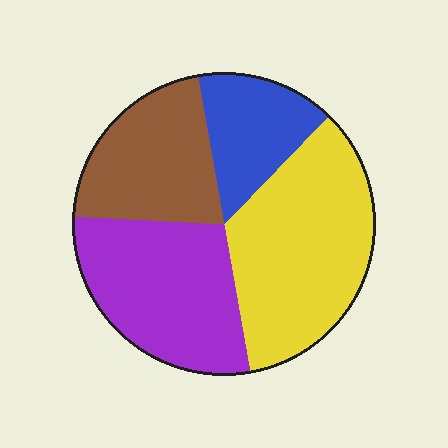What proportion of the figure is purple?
Purple covers around 30% of the figure.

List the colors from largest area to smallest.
From largest to smallest: yellow, purple, brown, blue.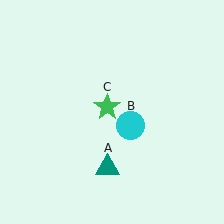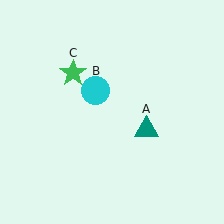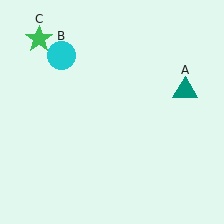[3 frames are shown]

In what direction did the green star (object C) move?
The green star (object C) moved up and to the left.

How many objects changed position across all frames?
3 objects changed position: teal triangle (object A), cyan circle (object B), green star (object C).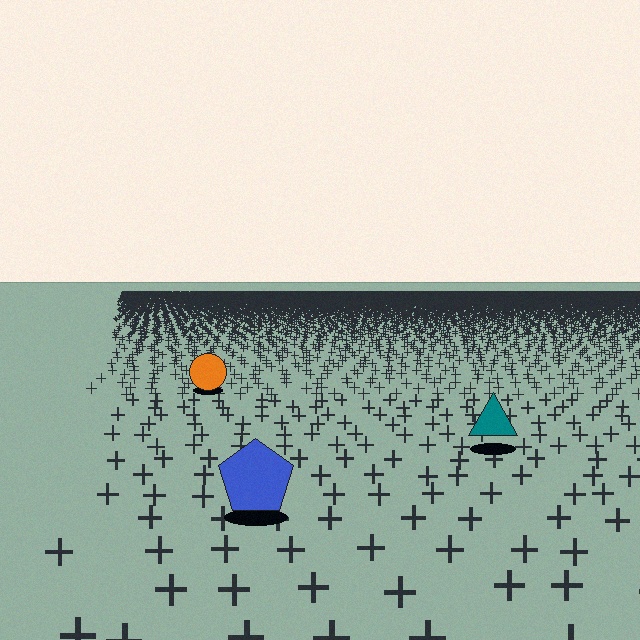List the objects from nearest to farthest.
From nearest to farthest: the blue pentagon, the teal triangle, the orange circle.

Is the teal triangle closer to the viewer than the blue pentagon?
No. The blue pentagon is closer — you can tell from the texture gradient: the ground texture is coarser near it.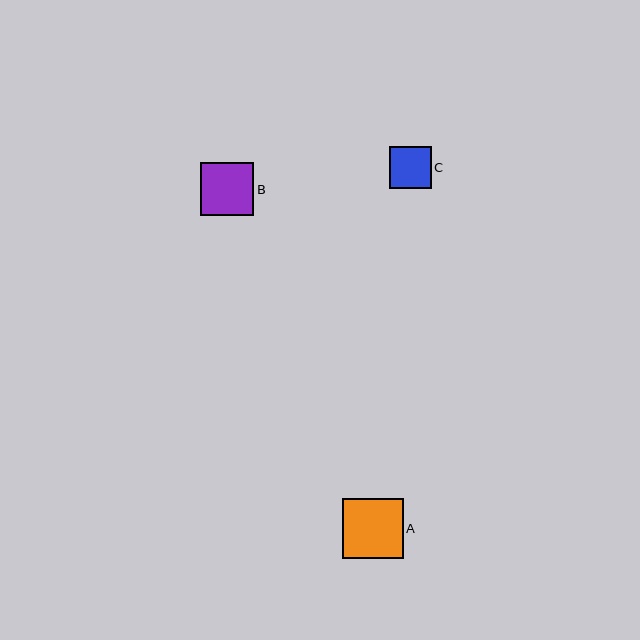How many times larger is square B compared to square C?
Square B is approximately 1.3 times the size of square C.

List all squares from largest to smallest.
From largest to smallest: A, B, C.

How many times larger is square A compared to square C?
Square A is approximately 1.5 times the size of square C.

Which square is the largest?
Square A is the largest with a size of approximately 61 pixels.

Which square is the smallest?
Square C is the smallest with a size of approximately 42 pixels.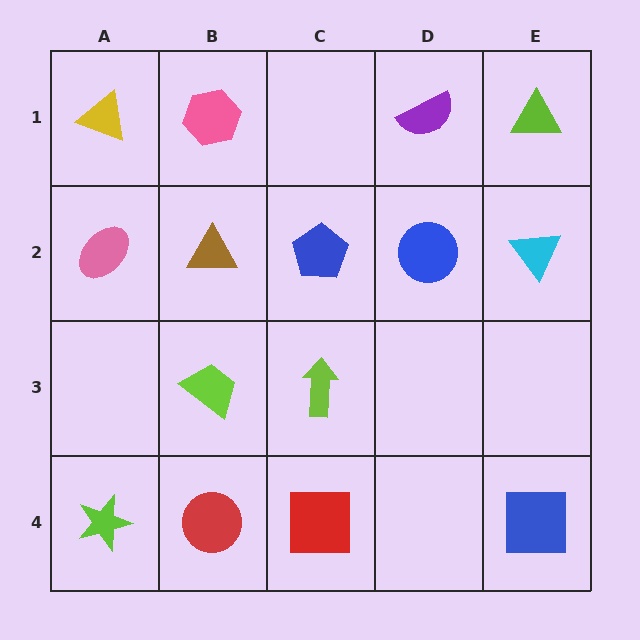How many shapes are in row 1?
4 shapes.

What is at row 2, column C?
A blue pentagon.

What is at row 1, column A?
A yellow triangle.